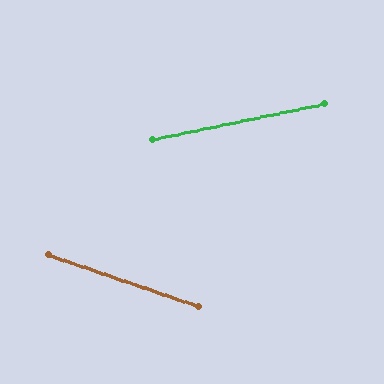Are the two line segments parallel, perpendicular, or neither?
Neither parallel nor perpendicular — they differ by about 31°.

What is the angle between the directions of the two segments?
Approximately 31 degrees.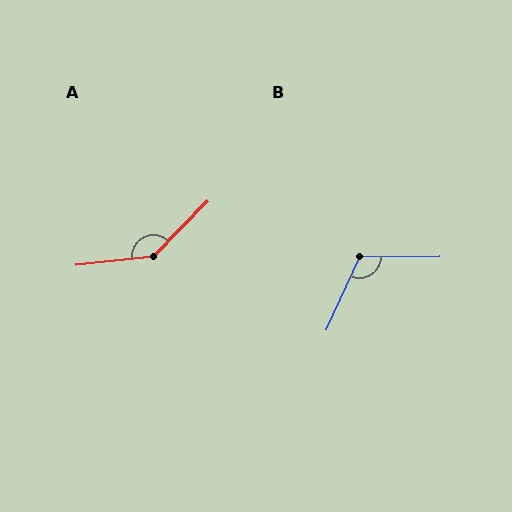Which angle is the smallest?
B, at approximately 115 degrees.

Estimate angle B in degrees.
Approximately 115 degrees.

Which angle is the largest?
A, at approximately 141 degrees.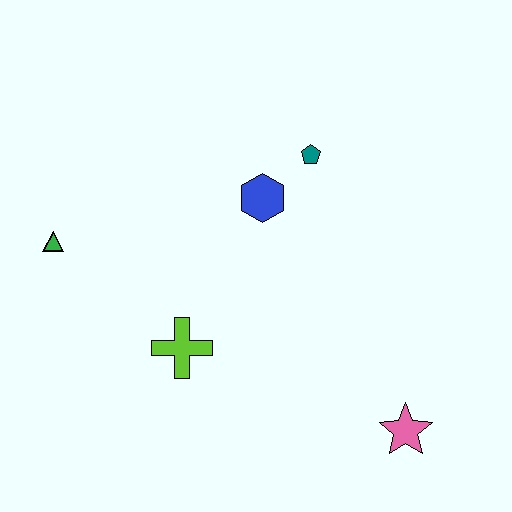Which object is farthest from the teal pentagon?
The pink star is farthest from the teal pentagon.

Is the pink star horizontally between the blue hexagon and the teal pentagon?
No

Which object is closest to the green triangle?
The lime cross is closest to the green triangle.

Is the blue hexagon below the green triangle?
No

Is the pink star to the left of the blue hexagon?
No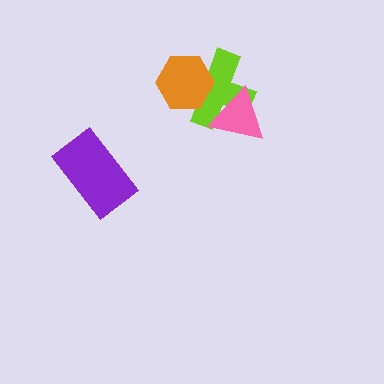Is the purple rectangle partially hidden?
No, no other shape covers it.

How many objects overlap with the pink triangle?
1 object overlaps with the pink triangle.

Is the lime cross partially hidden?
Yes, it is partially covered by another shape.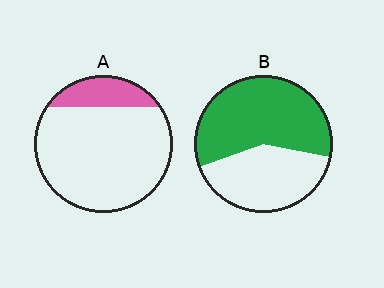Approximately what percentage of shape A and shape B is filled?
A is approximately 20% and B is approximately 60%.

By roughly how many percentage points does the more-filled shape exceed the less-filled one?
By roughly 40 percentage points (B over A).